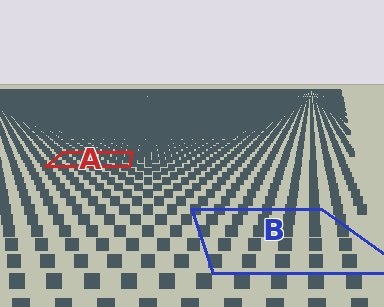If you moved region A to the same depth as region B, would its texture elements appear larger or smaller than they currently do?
They would appear larger. At a closer depth, the same texture elements are projected at a bigger on-screen size.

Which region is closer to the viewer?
Region B is closer. The texture elements there are larger and more spread out.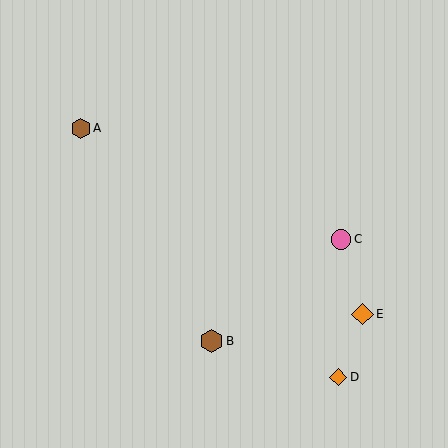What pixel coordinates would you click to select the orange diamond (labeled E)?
Click at (362, 314) to select the orange diamond E.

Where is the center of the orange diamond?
The center of the orange diamond is at (338, 377).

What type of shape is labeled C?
Shape C is a pink circle.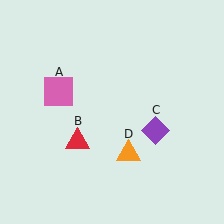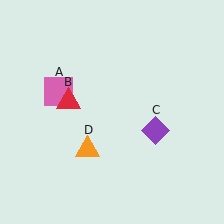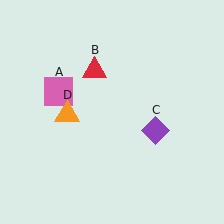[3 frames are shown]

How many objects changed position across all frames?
2 objects changed position: red triangle (object B), orange triangle (object D).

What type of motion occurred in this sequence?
The red triangle (object B), orange triangle (object D) rotated clockwise around the center of the scene.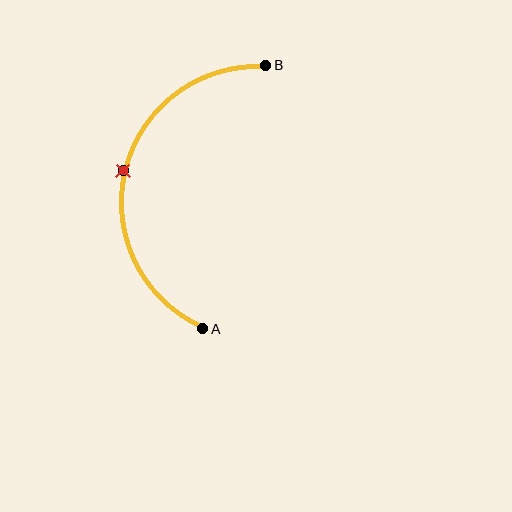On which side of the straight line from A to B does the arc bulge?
The arc bulges to the left of the straight line connecting A and B.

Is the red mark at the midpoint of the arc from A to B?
Yes. The red mark lies on the arc at equal arc-length from both A and B — it is the arc midpoint.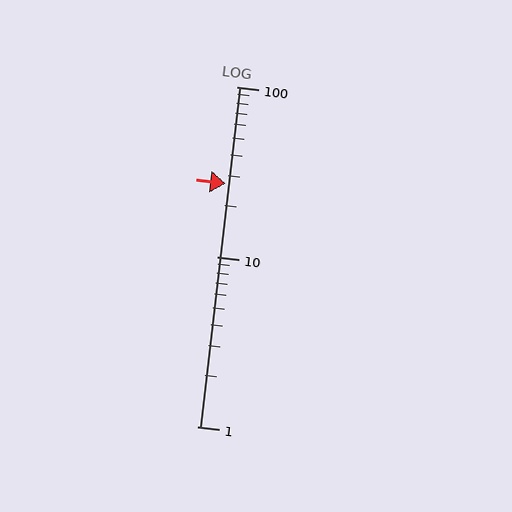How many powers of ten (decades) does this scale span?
The scale spans 2 decades, from 1 to 100.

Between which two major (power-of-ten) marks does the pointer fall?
The pointer is between 10 and 100.